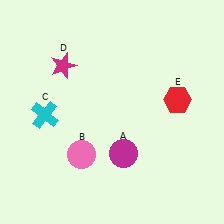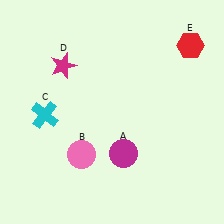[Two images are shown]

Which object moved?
The red hexagon (E) moved up.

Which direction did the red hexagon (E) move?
The red hexagon (E) moved up.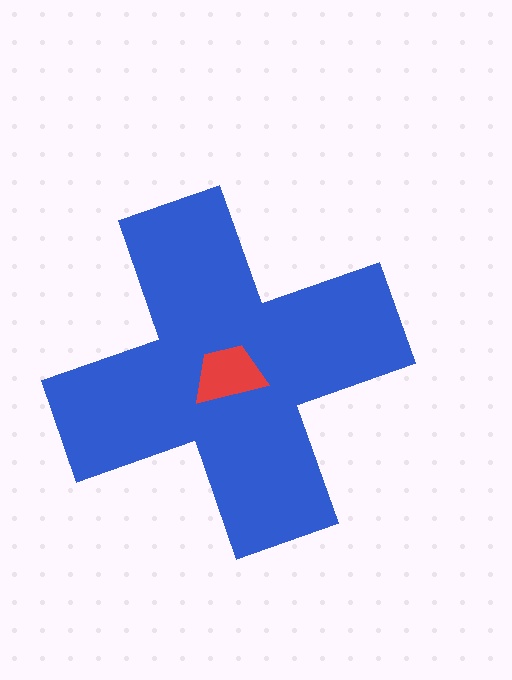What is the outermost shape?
The blue cross.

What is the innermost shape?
The red trapezoid.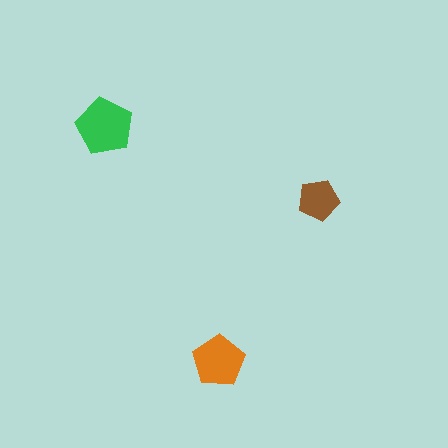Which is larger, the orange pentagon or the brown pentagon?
The orange one.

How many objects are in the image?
There are 3 objects in the image.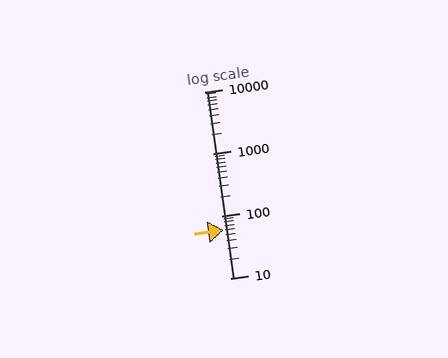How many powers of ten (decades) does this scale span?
The scale spans 3 decades, from 10 to 10000.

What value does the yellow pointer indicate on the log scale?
The pointer indicates approximately 60.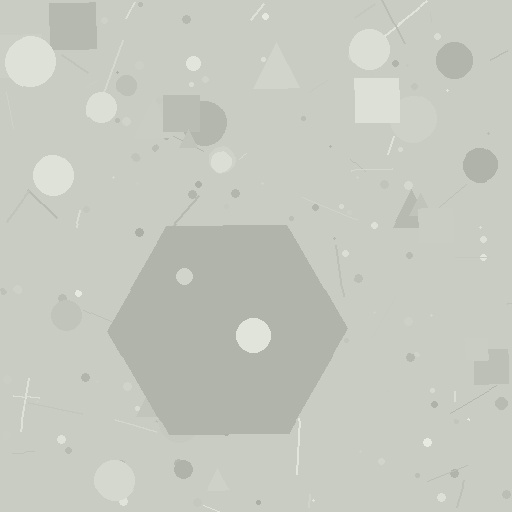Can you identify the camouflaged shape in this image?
The camouflaged shape is a hexagon.